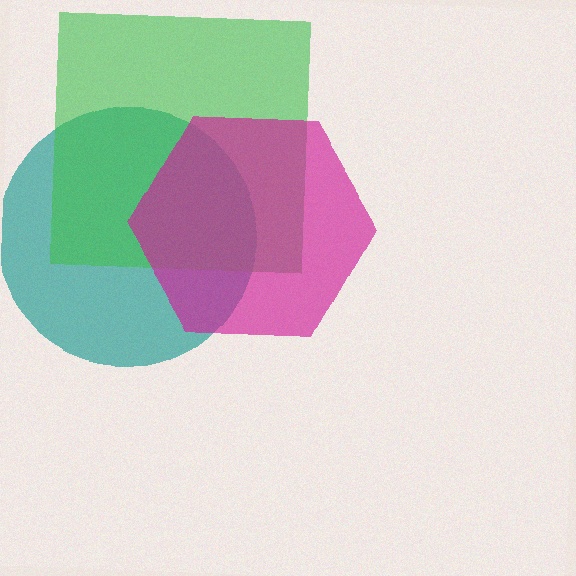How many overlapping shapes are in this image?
There are 3 overlapping shapes in the image.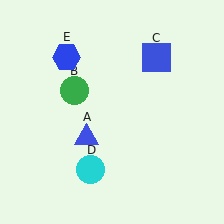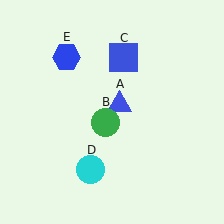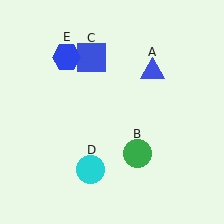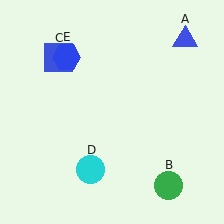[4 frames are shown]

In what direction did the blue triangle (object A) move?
The blue triangle (object A) moved up and to the right.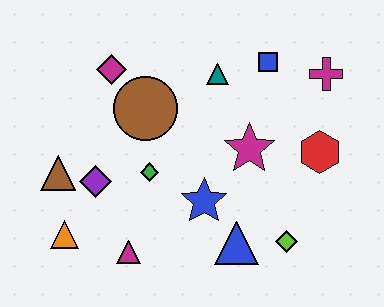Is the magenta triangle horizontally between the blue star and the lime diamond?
No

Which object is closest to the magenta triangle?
The orange triangle is closest to the magenta triangle.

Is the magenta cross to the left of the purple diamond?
No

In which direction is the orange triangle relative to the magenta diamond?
The orange triangle is below the magenta diamond.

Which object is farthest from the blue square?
The orange triangle is farthest from the blue square.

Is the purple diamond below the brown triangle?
Yes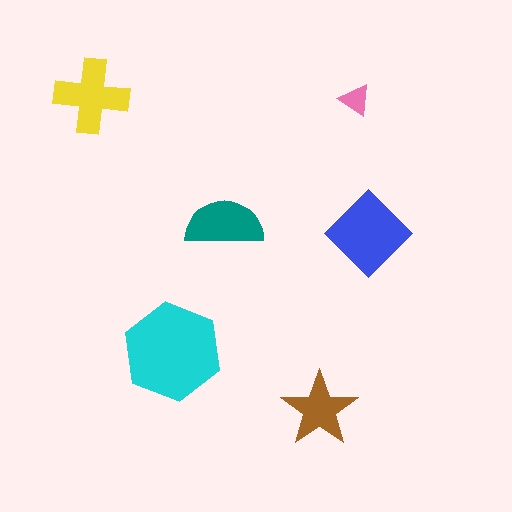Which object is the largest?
The cyan hexagon.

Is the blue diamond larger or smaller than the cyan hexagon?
Smaller.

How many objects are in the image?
There are 6 objects in the image.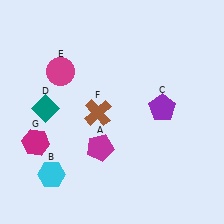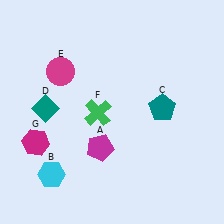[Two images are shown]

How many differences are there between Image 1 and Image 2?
There are 2 differences between the two images.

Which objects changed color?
C changed from purple to teal. F changed from brown to green.